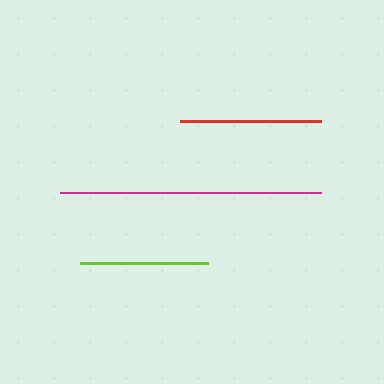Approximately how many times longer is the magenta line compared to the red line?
The magenta line is approximately 1.9 times the length of the red line.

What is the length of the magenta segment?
The magenta segment is approximately 262 pixels long.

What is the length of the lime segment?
The lime segment is approximately 128 pixels long.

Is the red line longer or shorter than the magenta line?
The magenta line is longer than the red line.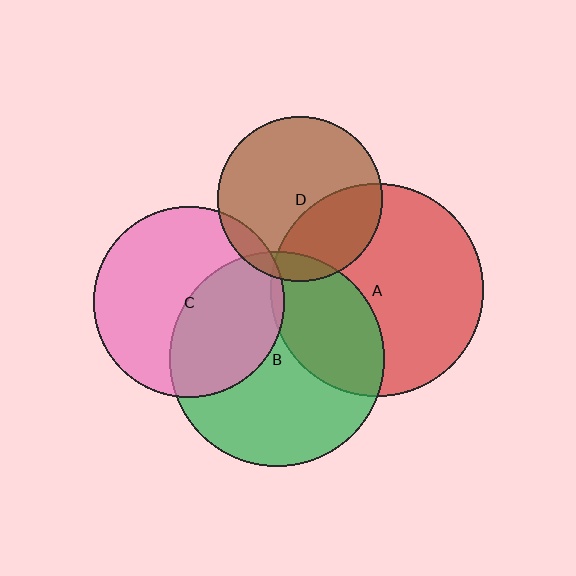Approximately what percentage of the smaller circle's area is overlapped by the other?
Approximately 40%.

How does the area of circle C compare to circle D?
Approximately 1.3 times.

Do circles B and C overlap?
Yes.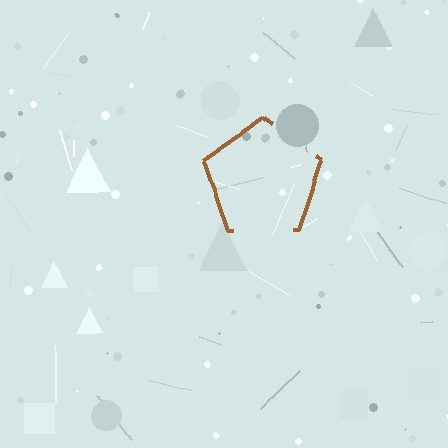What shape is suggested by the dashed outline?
The dashed outline suggests a pentagon.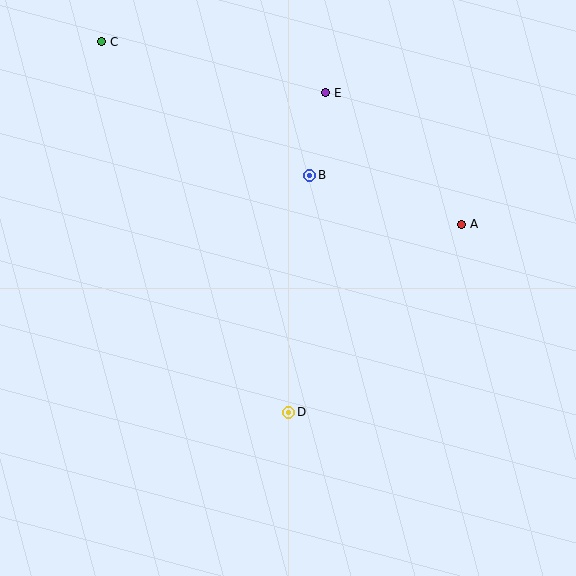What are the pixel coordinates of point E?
Point E is at (326, 93).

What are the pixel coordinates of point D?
Point D is at (289, 412).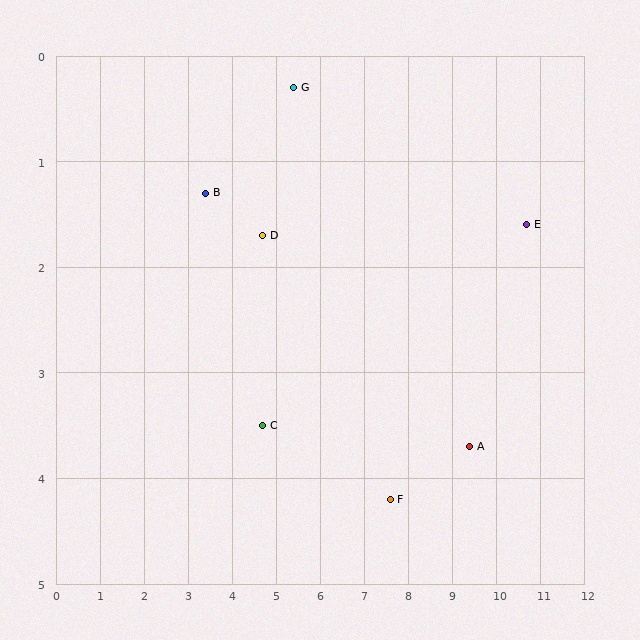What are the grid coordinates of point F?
Point F is at approximately (7.6, 4.2).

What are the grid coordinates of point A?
Point A is at approximately (9.4, 3.7).